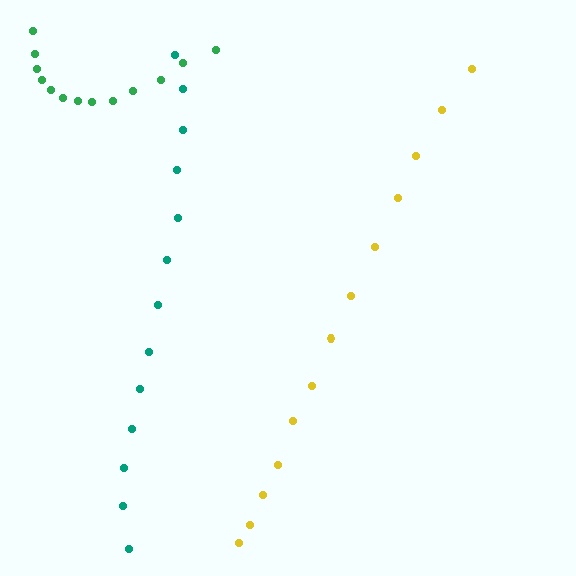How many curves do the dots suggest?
There are 3 distinct paths.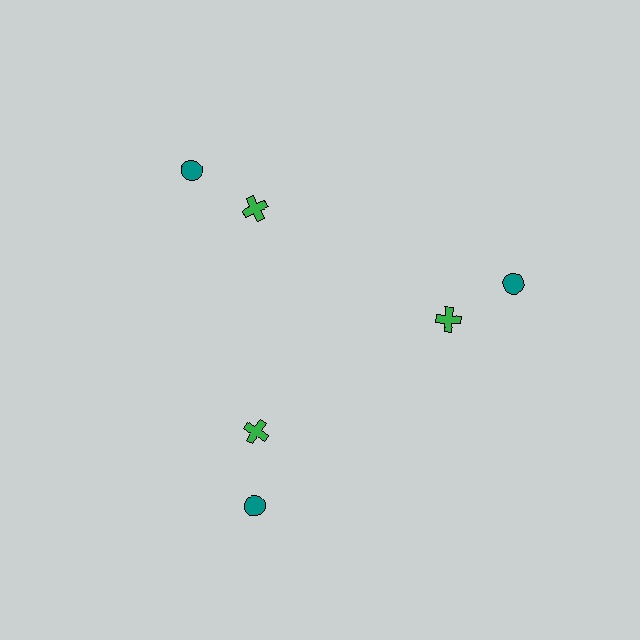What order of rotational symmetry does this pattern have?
This pattern has 3-fold rotational symmetry.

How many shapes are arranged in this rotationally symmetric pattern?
There are 6 shapes, arranged in 3 groups of 2.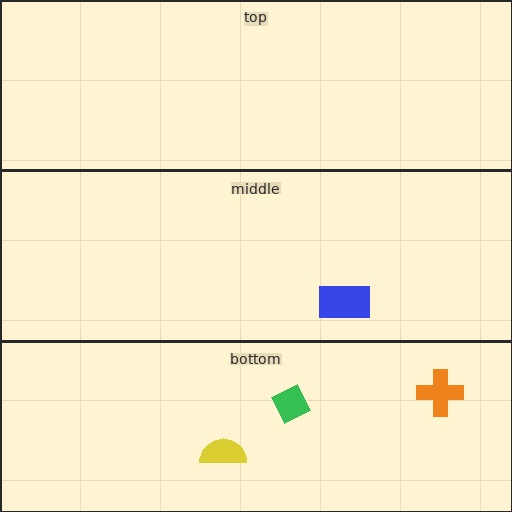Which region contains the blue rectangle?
The middle region.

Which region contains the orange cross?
The bottom region.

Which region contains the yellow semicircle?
The bottom region.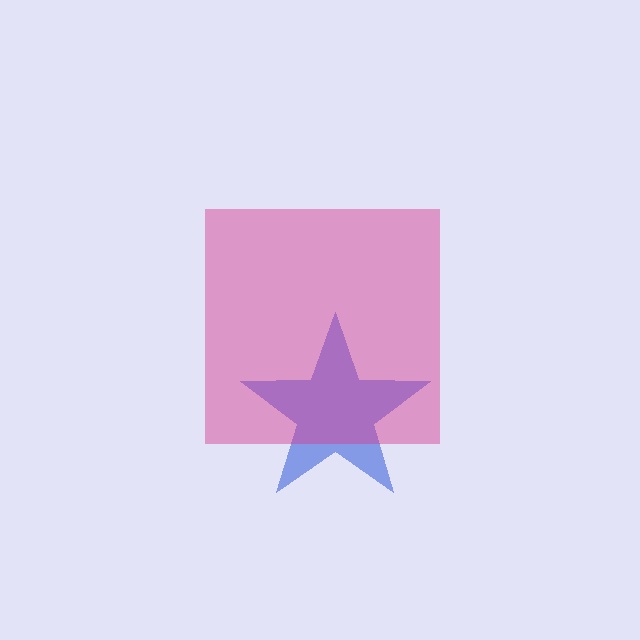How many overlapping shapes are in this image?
There are 2 overlapping shapes in the image.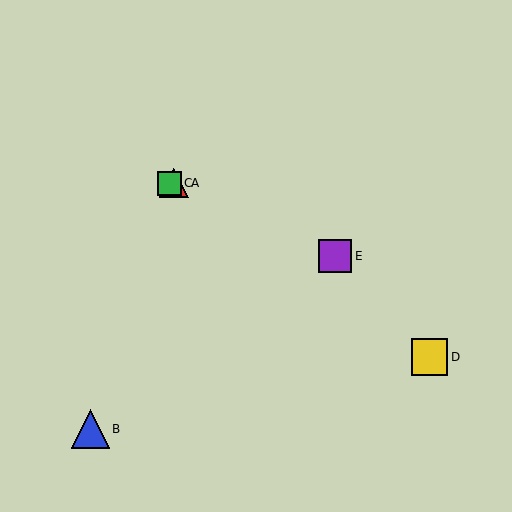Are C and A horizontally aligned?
Yes, both are at y≈183.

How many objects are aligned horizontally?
2 objects (A, C) are aligned horizontally.